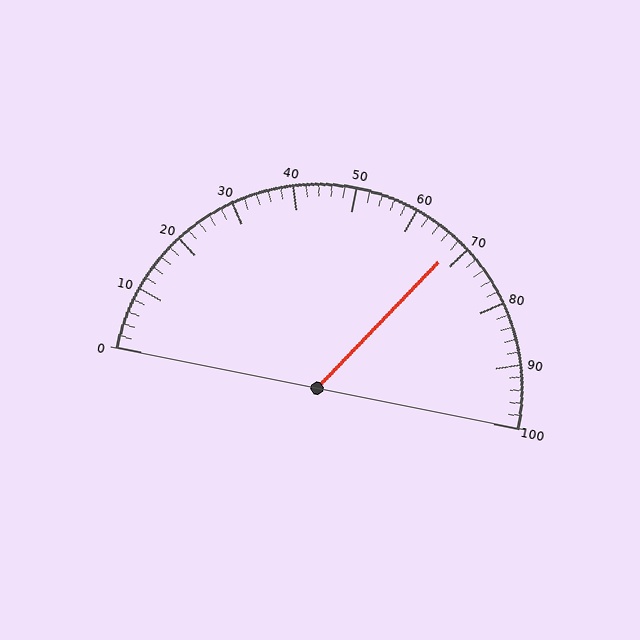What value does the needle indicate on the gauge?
The needle indicates approximately 68.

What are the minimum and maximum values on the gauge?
The gauge ranges from 0 to 100.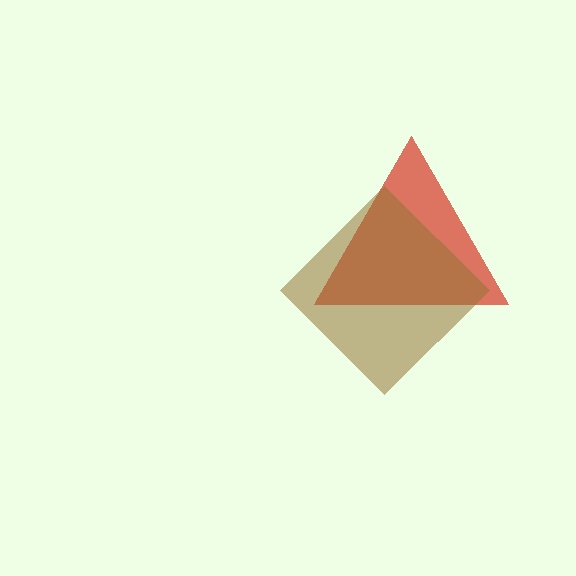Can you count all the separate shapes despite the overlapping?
Yes, there are 2 separate shapes.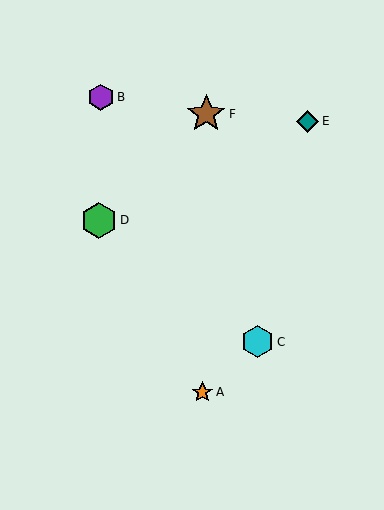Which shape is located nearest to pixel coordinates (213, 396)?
The orange star (labeled A) at (202, 392) is nearest to that location.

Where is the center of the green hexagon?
The center of the green hexagon is at (99, 220).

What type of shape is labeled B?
Shape B is a purple hexagon.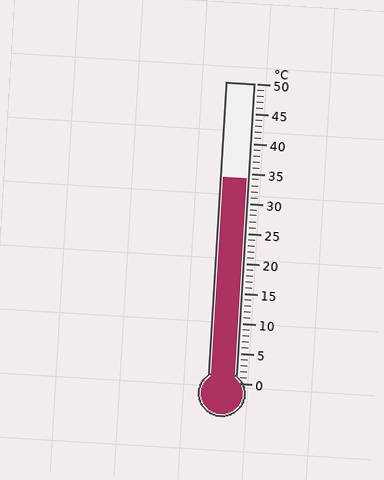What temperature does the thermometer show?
The thermometer shows approximately 34°C.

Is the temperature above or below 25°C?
The temperature is above 25°C.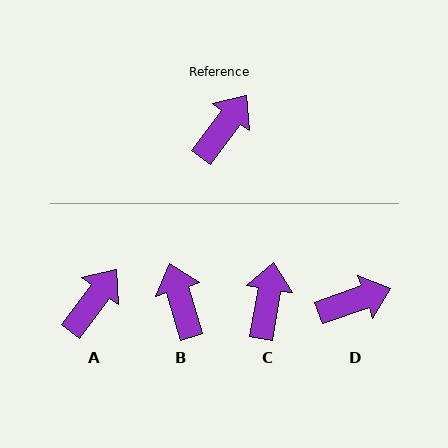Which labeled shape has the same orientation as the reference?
A.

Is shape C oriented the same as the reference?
No, it is off by about 27 degrees.